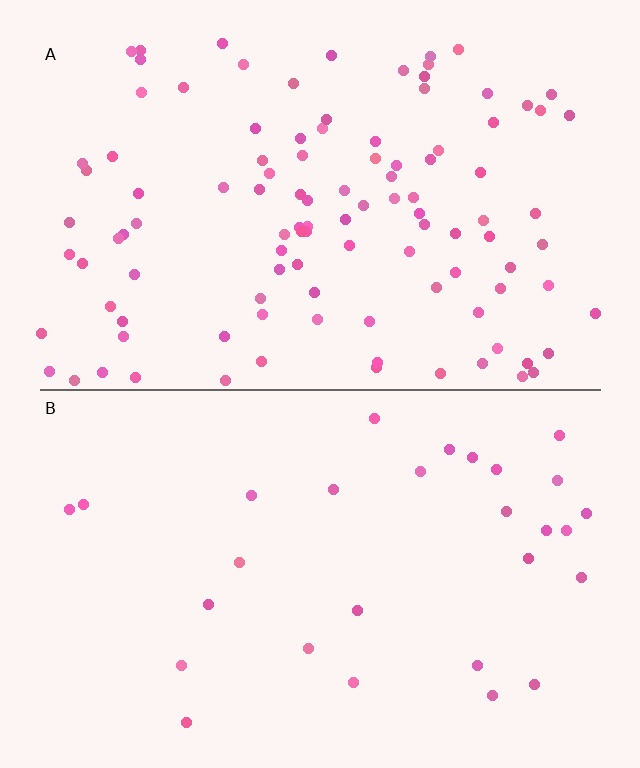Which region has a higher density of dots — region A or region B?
A (the top).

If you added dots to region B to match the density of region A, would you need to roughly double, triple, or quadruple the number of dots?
Approximately quadruple.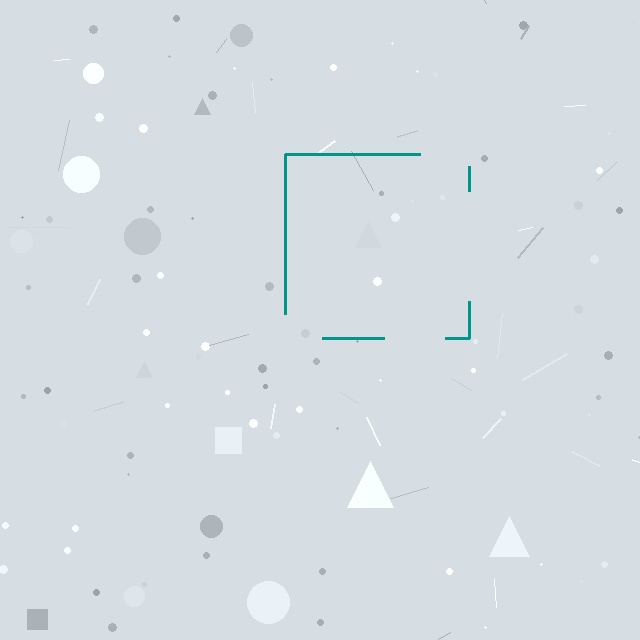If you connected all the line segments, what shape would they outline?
They would outline a square.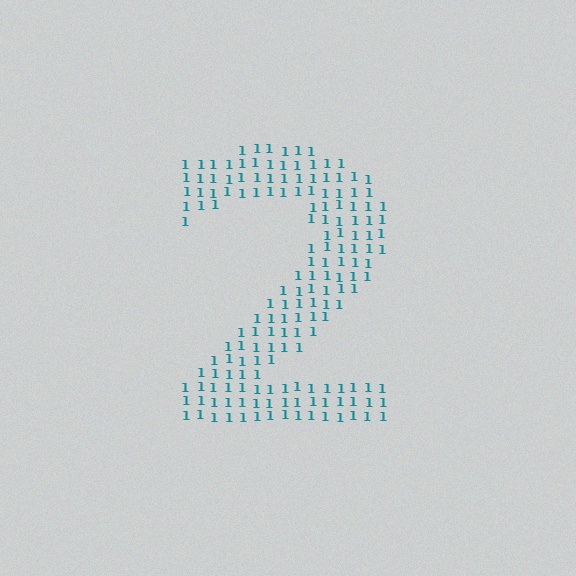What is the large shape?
The large shape is the digit 2.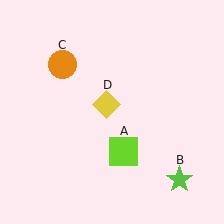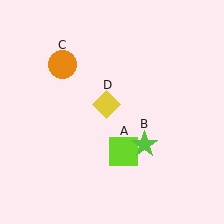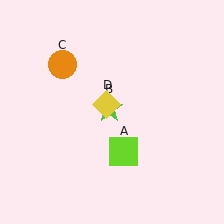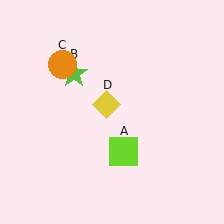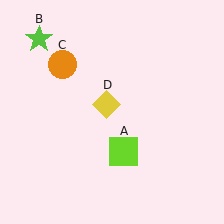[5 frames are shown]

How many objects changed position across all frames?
1 object changed position: lime star (object B).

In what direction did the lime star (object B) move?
The lime star (object B) moved up and to the left.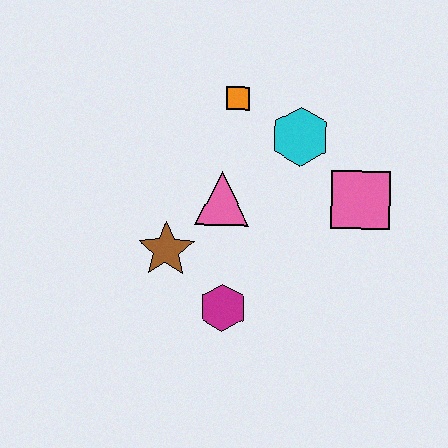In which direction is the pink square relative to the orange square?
The pink square is to the right of the orange square.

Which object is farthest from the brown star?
The pink square is farthest from the brown star.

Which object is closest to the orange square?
The cyan hexagon is closest to the orange square.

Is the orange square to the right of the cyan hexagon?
No